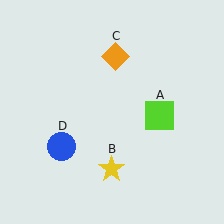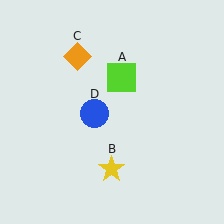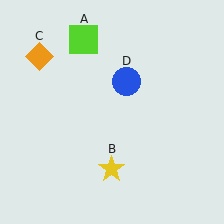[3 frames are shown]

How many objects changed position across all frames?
3 objects changed position: lime square (object A), orange diamond (object C), blue circle (object D).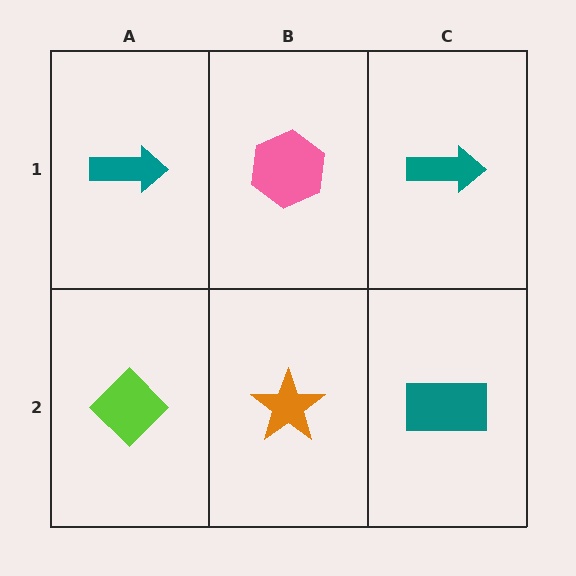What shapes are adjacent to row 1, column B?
An orange star (row 2, column B), a teal arrow (row 1, column A), a teal arrow (row 1, column C).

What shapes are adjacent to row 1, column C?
A teal rectangle (row 2, column C), a pink hexagon (row 1, column B).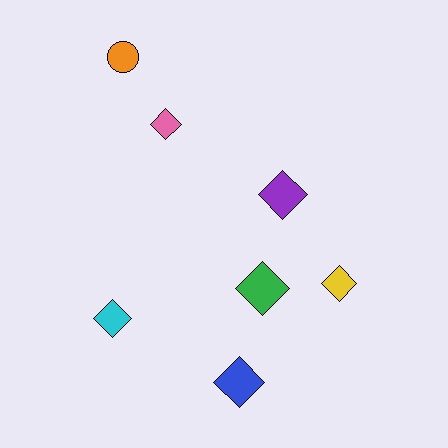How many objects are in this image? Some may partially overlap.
There are 7 objects.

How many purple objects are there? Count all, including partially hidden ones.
There is 1 purple object.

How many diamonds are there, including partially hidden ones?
There are 6 diamonds.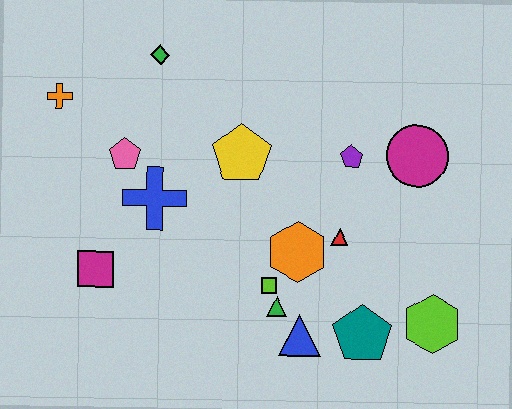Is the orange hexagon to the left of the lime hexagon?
Yes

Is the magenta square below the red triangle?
Yes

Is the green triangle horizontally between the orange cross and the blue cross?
No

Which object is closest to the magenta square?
The blue cross is closest to the magenta square.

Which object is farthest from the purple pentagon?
The orange cross is farthest from the purple pentagon.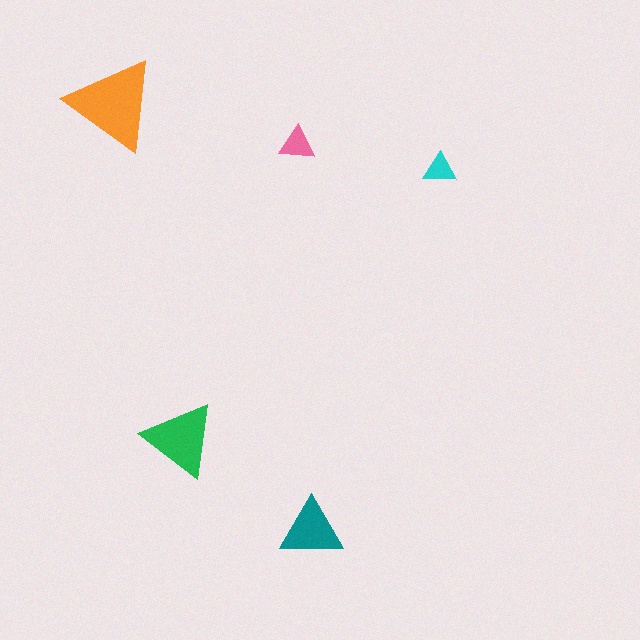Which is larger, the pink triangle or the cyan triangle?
The pink one.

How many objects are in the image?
There are 5 objects in the image.